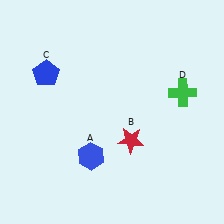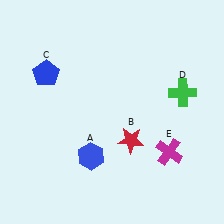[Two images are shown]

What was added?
A magenta cross (E) was added in Image 2.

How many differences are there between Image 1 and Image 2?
There is 1 difference between the two images.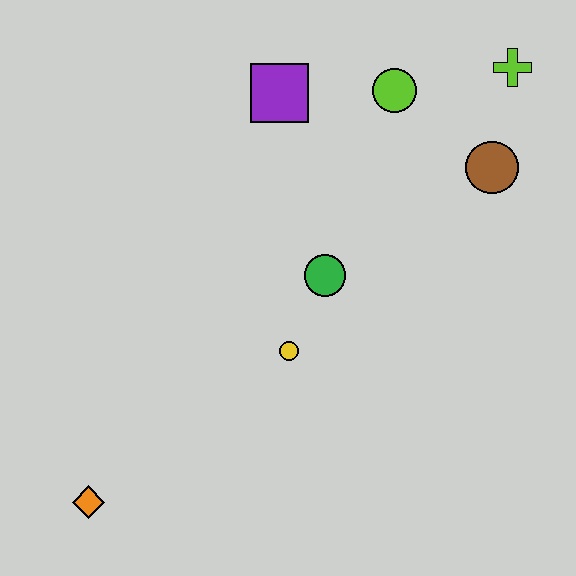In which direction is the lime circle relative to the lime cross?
The lime circle is to the left of the lime cross.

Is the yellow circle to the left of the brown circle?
Yes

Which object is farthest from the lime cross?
The orange diamond is farthest from the lime cross.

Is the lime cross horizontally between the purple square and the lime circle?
No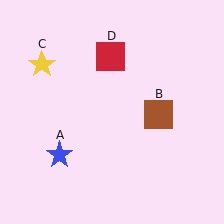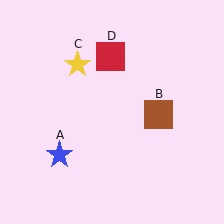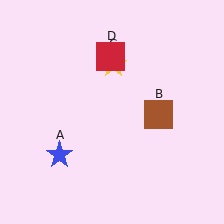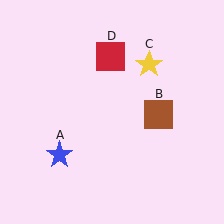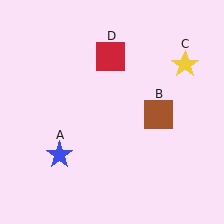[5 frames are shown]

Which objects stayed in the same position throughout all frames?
Blue star (object A) and brown square (object B) and red square (object D) remained stationary.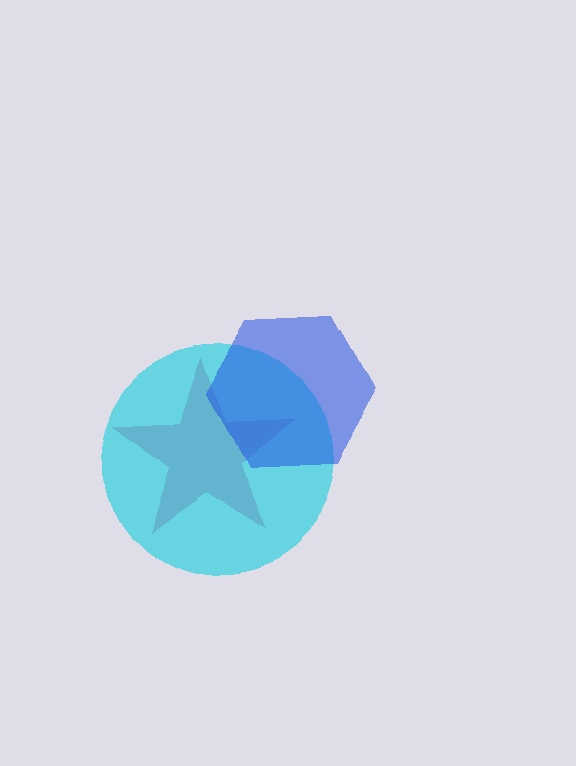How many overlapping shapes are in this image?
There are 3 overlapping shapes in the image.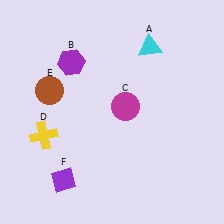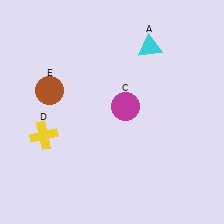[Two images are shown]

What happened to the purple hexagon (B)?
The purple hexagon (B) was removed in Image 2. It was in the top-left area of Image 1.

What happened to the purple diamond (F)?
The purple diamond (F) was removed in Image 2. It was in the bottom-left area of Image 1.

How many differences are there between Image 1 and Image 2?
There are 2 differences between the two images.